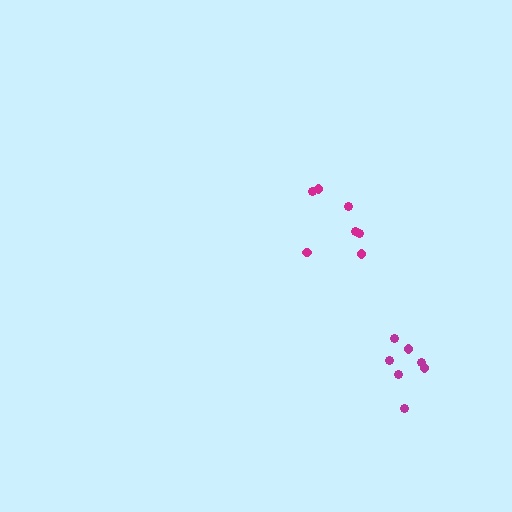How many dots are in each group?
Group 1: 7 dots, Group 2: 7 dots (14 total).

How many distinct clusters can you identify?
There are 2 distinct clusters.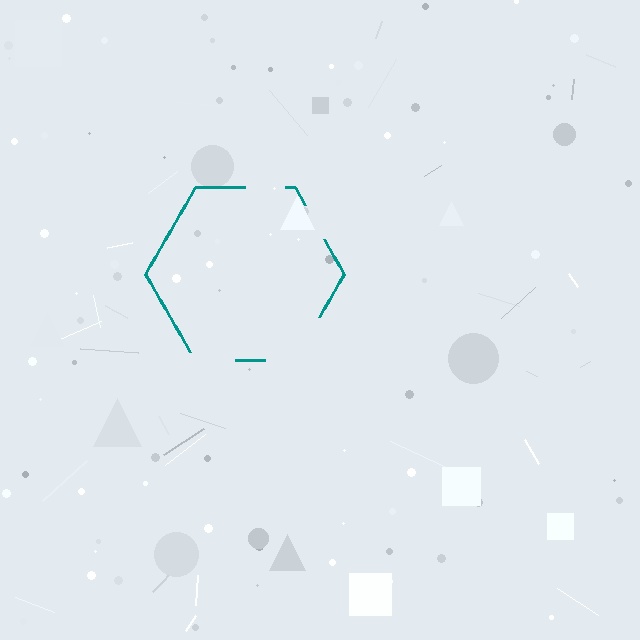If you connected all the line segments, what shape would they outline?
They would outline a hexagon.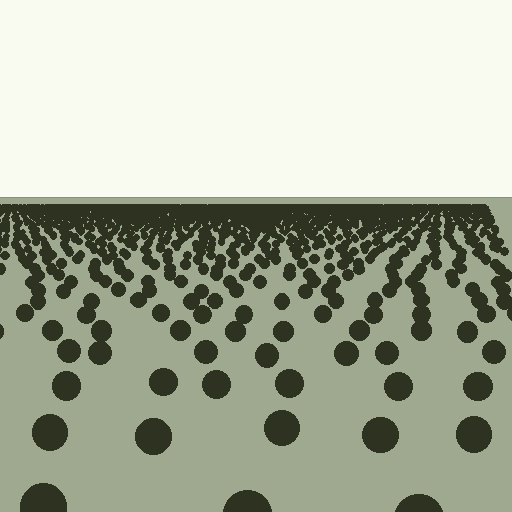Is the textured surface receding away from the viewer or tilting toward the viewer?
The surface is receding away from the viewer. Texture elements get smaller and denser toward the top.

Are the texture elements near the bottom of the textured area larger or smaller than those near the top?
Larger. Near the bottom, elements are closer to the viewer and appear at a bigger on-screen size.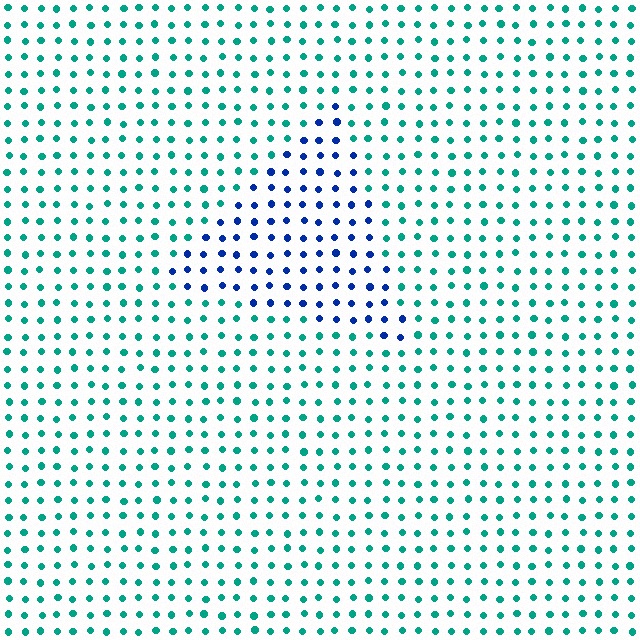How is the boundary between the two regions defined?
The boundary is defined purely by a slight shift in hue (about 55 degrees). Spacing, size, and orientation are identical on both sides.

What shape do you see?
I see a triangle.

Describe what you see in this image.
The image is filled with small teal elements in a uniform arrangement. A triangle-shaped region is visible where the elements are tinted to a slightly different hue, forming a subtle color boundary.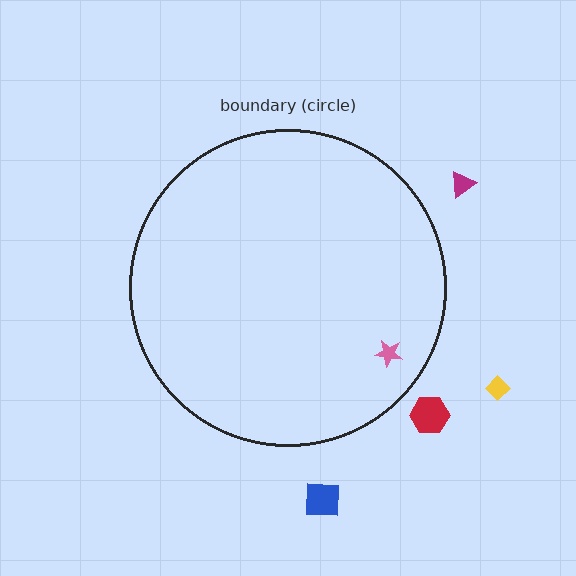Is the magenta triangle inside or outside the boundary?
Outside.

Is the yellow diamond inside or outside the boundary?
Outside.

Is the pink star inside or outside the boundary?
Inside.